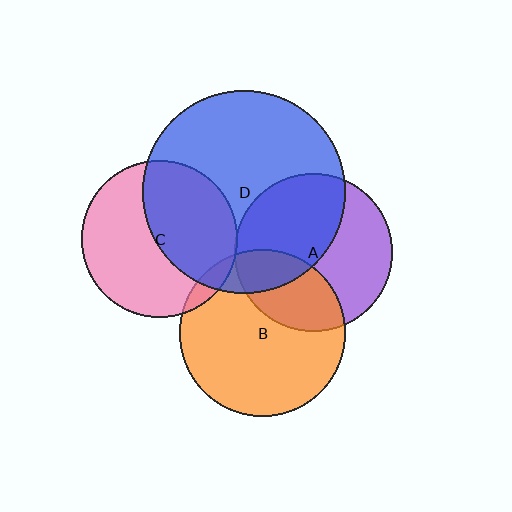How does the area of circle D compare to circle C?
Approximately 1.7 times.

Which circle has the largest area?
Circle D (blue).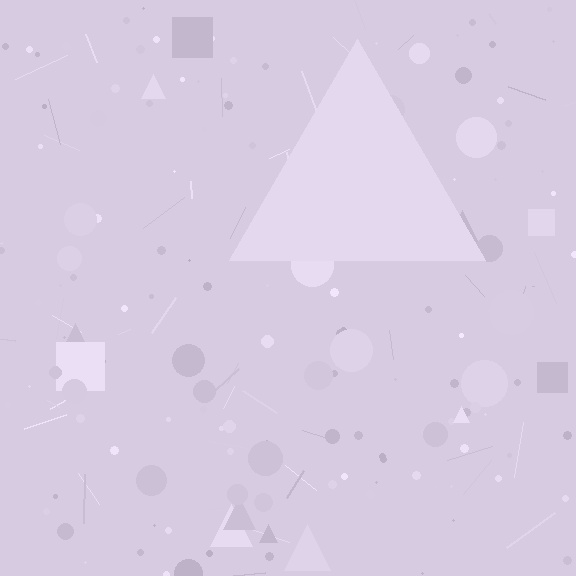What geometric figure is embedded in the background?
A triangle is embedded in the background.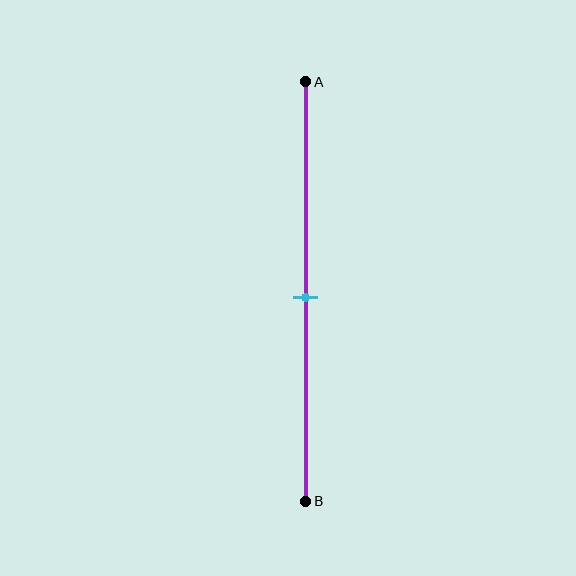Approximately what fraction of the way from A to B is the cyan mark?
The cyan mark is approximately 50% of the way from A to B.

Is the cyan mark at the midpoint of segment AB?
Yes, the mark is approximately at the midpoint.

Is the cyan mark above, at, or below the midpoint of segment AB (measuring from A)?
The cyan mark is approximately at the midpoint of segment AB.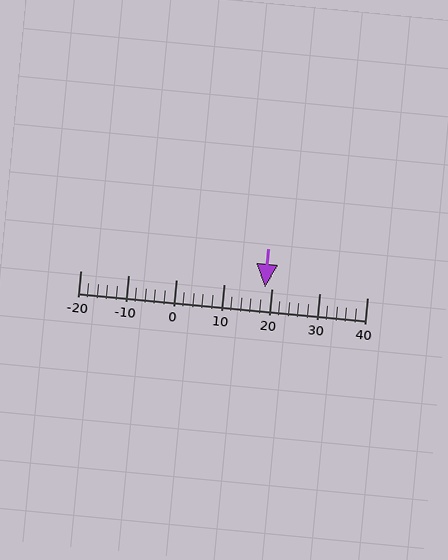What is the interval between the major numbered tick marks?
The major tick marks are spaced 10 units apart.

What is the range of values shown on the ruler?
The ruler shows values from -20 to 40.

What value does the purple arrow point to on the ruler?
The purple arrow points to approximately 19.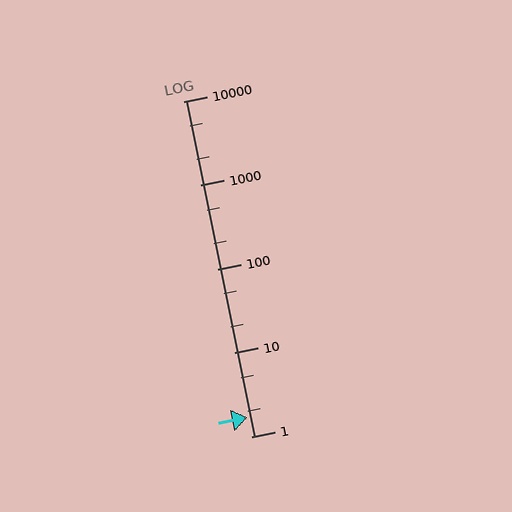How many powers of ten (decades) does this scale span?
The scale spans 4 decades, from 1 to 10000.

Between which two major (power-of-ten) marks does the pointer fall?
The pointer is between 1 and 10.